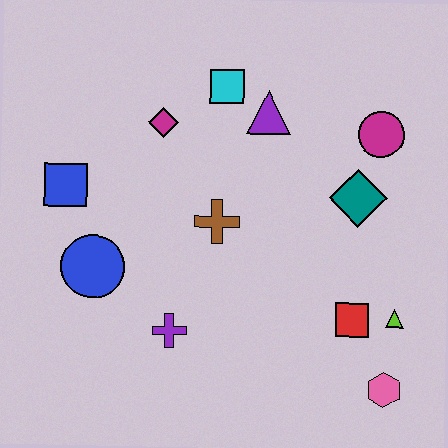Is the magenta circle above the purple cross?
Yes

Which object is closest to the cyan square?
The purple triangle is closest to the cyan square.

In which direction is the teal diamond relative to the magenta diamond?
The teal diamond is to the right of the magenta diamond.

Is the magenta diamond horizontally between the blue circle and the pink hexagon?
Yes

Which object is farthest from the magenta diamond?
The pink hexagon is farthest from the magenta diamond.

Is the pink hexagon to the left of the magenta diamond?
No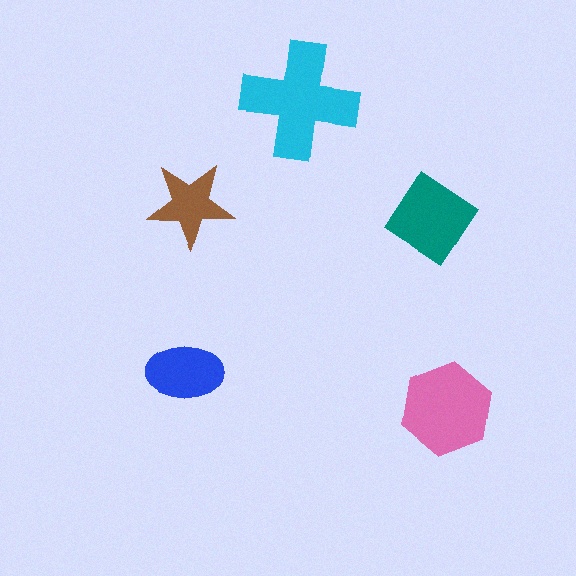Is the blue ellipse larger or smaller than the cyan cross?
Smaller.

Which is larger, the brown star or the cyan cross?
The cyan cross.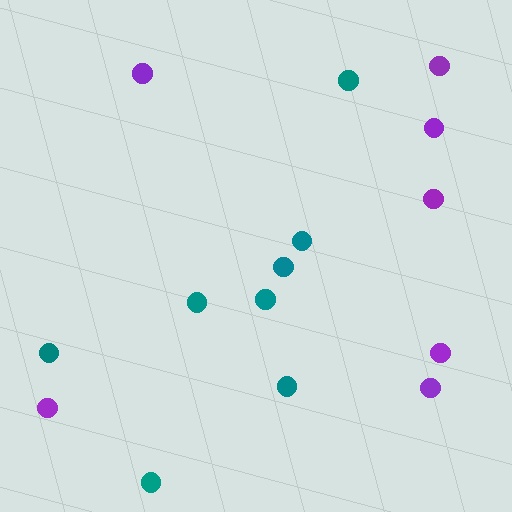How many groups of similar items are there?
There are 2 groups: one group of purple circles (7) and one group of teal circles (8).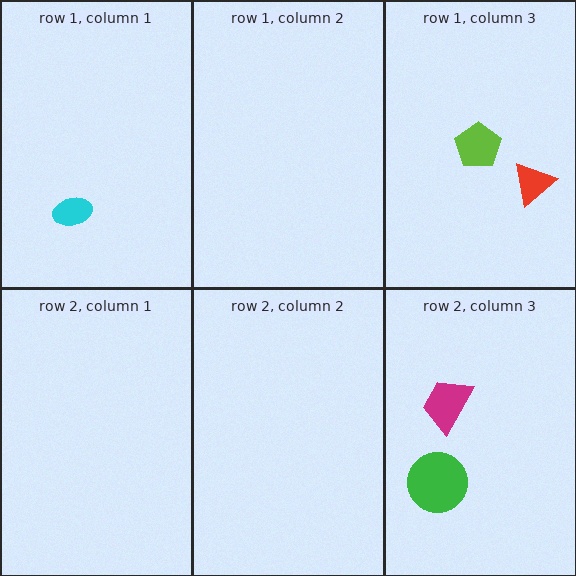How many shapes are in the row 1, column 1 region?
1.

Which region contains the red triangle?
The row 1, column 3 region.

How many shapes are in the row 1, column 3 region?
2.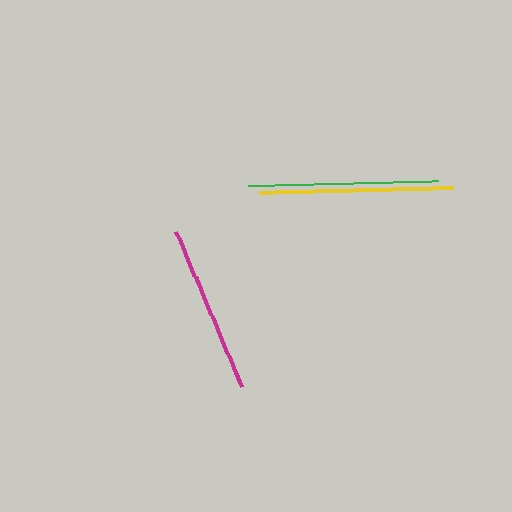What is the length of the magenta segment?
The magenta segment is approximately 168 pixels long.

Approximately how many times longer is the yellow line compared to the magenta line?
The yellow line is approximately 1.2 times the length of the magenta line.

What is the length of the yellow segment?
The yellow segment is approximately 194 pixels long.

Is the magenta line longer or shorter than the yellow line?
The yellow line is longer than the magenta line.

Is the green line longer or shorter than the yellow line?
The yellow line is longer than the green line.